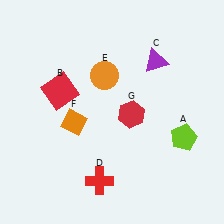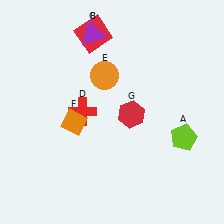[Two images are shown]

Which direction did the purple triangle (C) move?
The purple triangle (C) moved left.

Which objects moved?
The objects that moved are: the red square (B), the purple triangle (C), the red cross (D).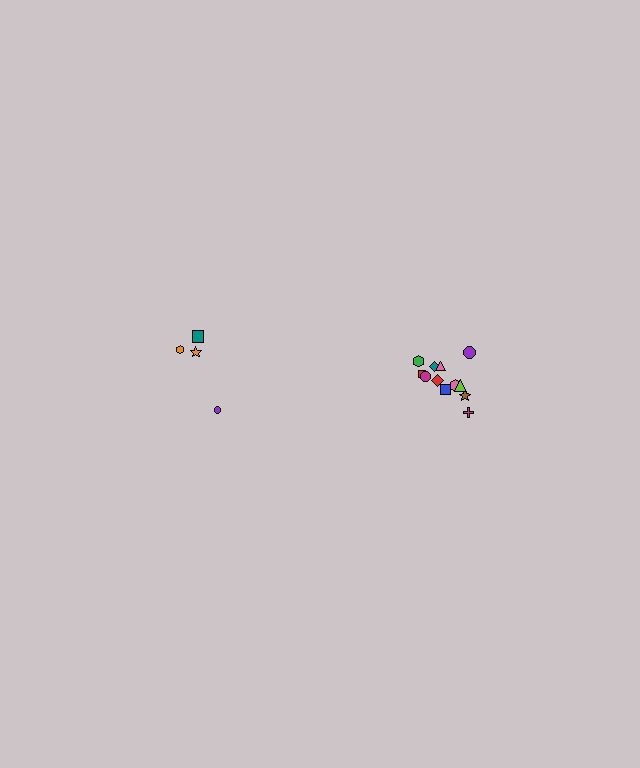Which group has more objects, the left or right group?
The right group.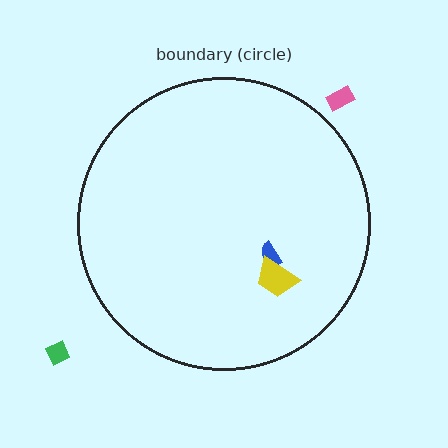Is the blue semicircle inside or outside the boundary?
Inside.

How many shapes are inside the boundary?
2 inside, 2 outside.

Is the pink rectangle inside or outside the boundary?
Outside.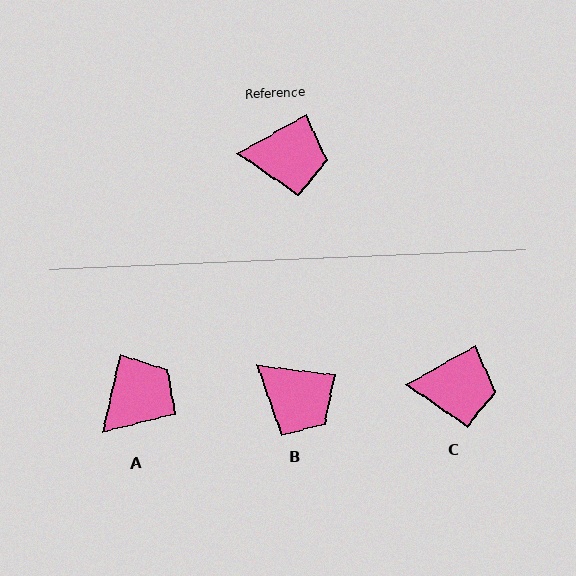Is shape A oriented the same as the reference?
No, it is off by about 49 degrees.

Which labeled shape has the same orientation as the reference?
C.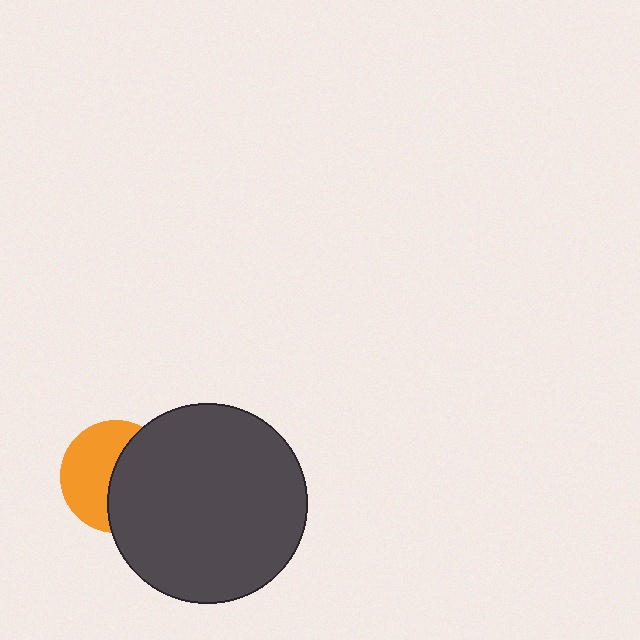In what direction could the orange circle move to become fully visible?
The orange circle could move left. That would shift it out from behind the dark gray circle entirely.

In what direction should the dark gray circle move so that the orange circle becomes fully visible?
The dark gray circle should move right. That is the shortest direction to clear the overlap and leave the orange circle fully visible.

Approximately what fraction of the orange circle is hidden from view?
Roughly 49% of the orange circle is hidden behind the dark gray circle.